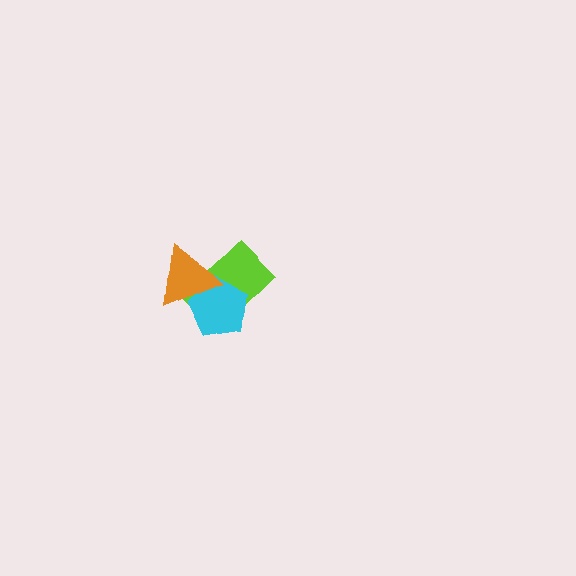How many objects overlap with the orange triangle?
2 objects overlap with the orange triangle.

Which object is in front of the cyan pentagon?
The orange triangle is in front of the cyan pentagon.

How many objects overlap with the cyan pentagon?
2 objects overlap with the cyan pentagon.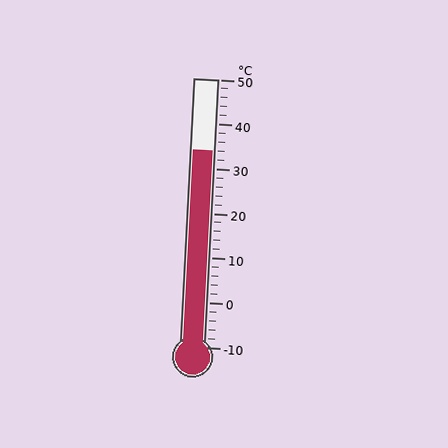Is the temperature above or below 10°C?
The temperature is above 10°C.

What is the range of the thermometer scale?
The thermometer scale ranges from -10°C to 50°C.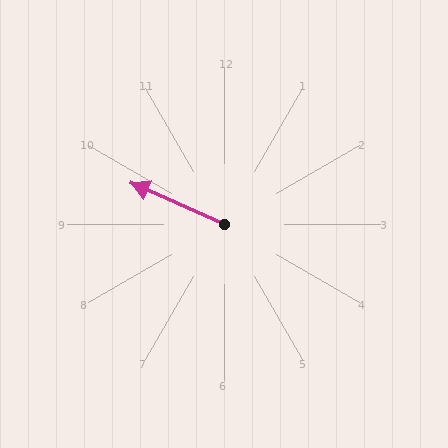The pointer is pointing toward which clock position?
Roughly 10 o'clock.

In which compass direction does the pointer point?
Northwest.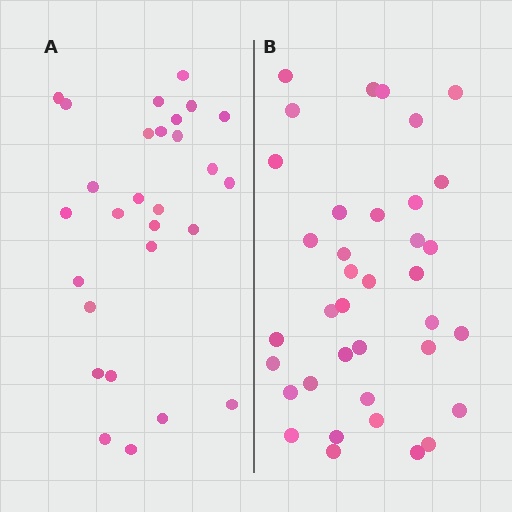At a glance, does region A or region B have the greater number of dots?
Region B (the right region) has more dots.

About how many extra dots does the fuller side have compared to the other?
Region B has roughly 8 or so more dots than region A.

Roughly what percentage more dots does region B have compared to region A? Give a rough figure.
About 30% more.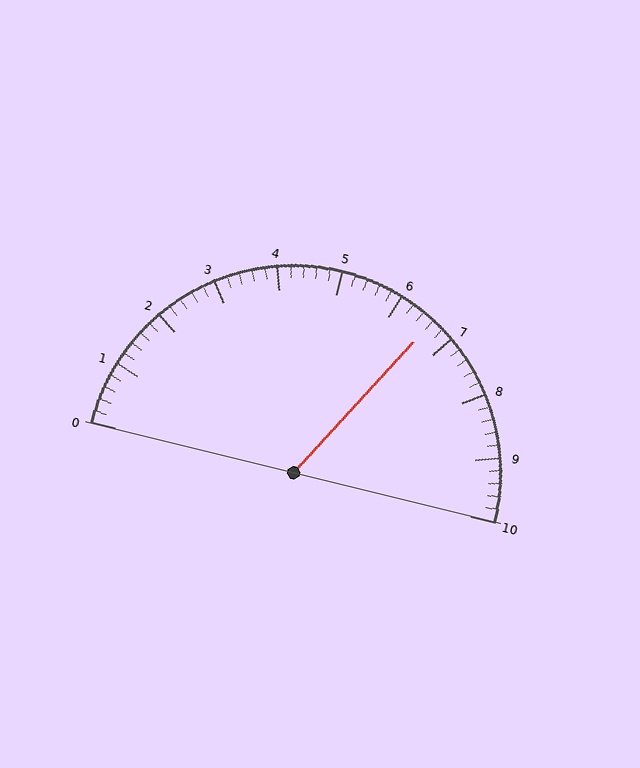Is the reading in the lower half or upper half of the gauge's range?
The reading is in the upper half of the range (0 to 10).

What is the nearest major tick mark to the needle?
The nearest major tick mark is 7.